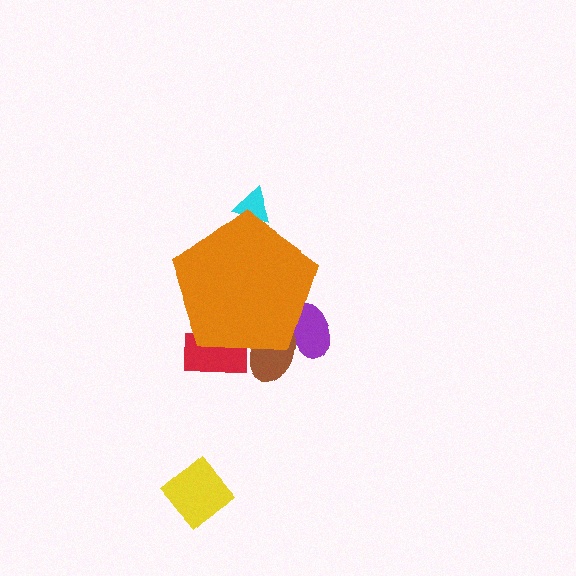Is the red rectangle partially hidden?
Yes, the red rectangle is partially hidden behind the orange pentagon.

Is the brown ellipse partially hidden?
Yes, the brown ellipse is partially hidden behind the orange pentagon.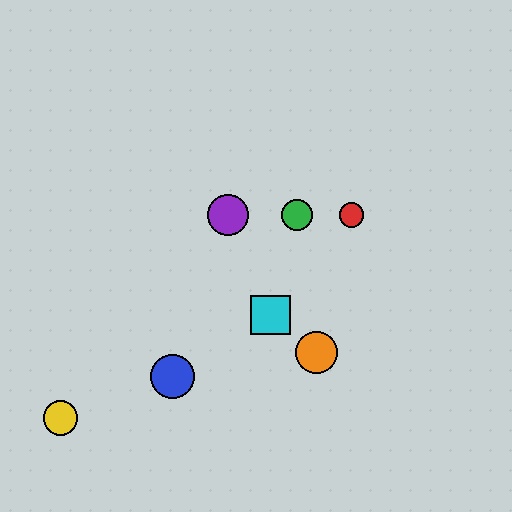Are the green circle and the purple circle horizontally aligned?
Yes, both are at y≈215.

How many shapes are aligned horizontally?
3 shapes (the red circle, the green circle, the purple circle) are aligned horizontally.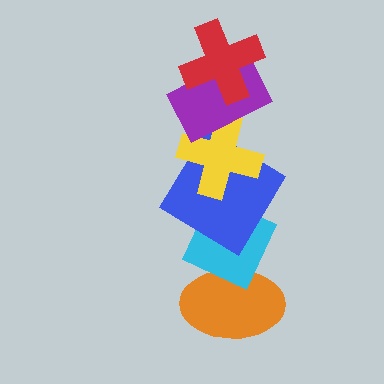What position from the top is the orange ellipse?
The orange ellipse is 6th from the top.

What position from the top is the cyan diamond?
The cyan diamond is 5th from the top.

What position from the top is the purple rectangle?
The purple rectangle is 2nd from the top.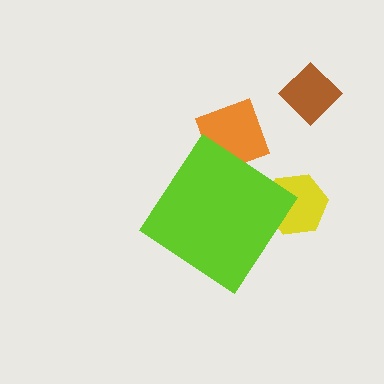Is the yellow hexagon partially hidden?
Yes, the yellow hexagon is partially hidden behind the lime diamond.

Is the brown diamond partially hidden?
No, the brown diamond is fully visible.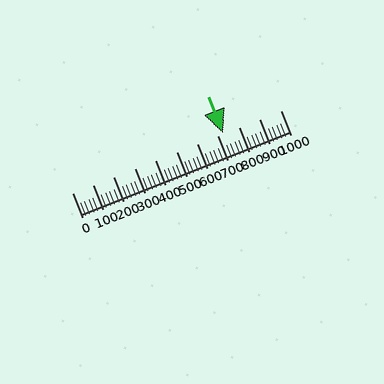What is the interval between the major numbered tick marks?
The major tick marks are spaced 100 units apart.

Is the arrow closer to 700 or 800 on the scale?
The arrow is closer to 700.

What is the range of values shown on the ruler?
The ruler shows values from 0 to 1000.